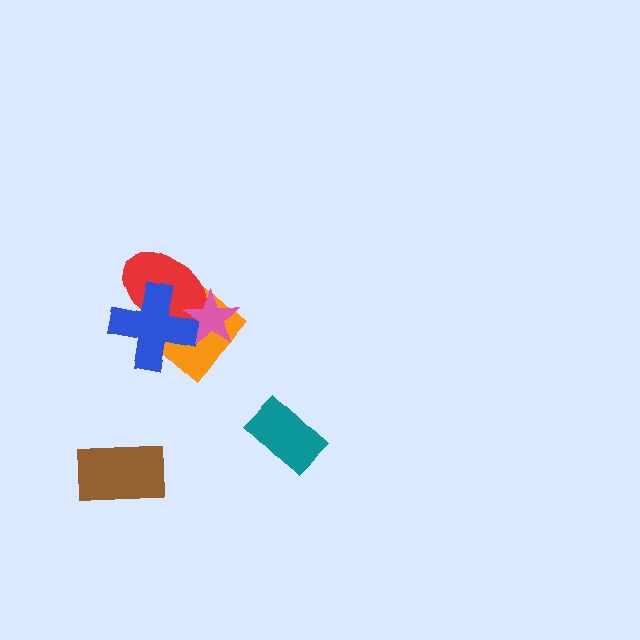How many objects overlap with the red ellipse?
3 objects overlap with the red ellipse.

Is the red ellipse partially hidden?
Yes, it is partially covered by another shape.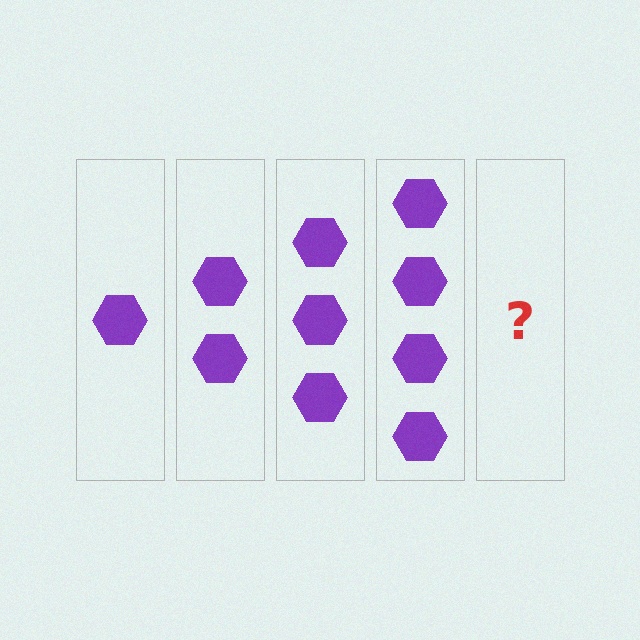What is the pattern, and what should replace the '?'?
The pattern is that each step adds one more hexagon. The '?' should be 5 hexagons.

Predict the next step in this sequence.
The next step is 5 hexagons.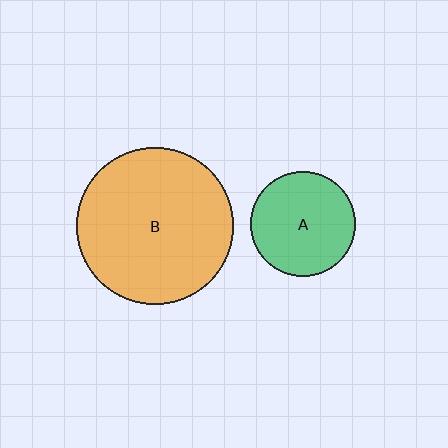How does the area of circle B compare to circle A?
Approximately 2.2 times.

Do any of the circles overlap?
No, none of the circles overlap.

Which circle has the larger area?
Circle B (orange).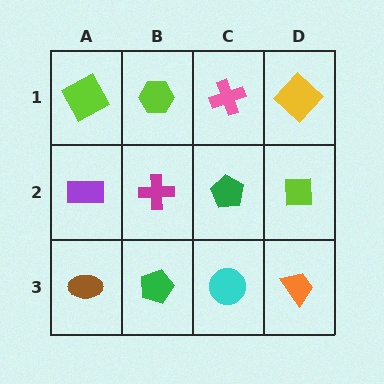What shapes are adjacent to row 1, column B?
A magenta cross (row 2, column B), a lime square (row 1, column A), a pink cross (row 1, column C).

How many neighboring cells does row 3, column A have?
2.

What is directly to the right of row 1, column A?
A lime hexagon.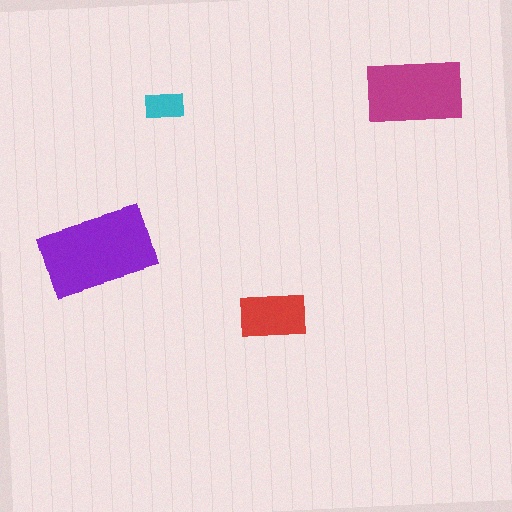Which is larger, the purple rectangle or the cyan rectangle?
The purple one.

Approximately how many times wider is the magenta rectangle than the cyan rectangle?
About 2.5 times wider.